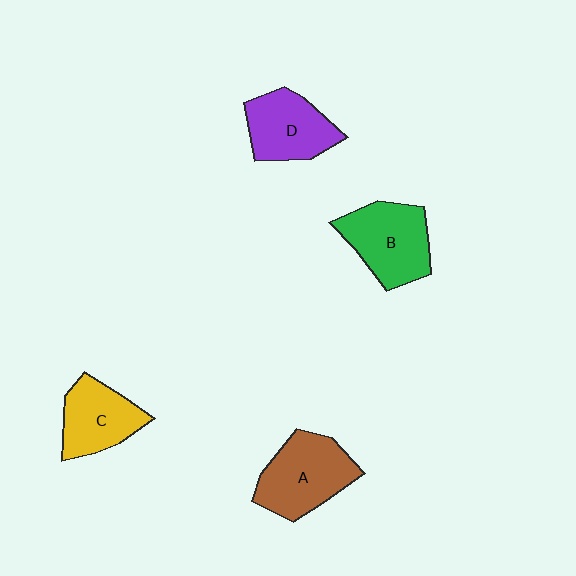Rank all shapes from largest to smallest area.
From largest to smallest: A (brown), B (green), D (purple), C (yellow).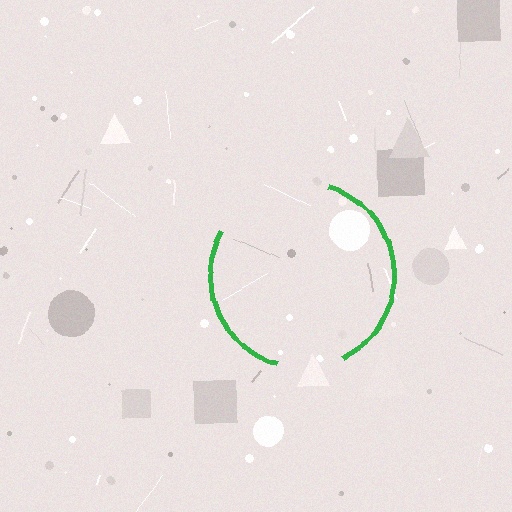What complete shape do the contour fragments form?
The contour fragments form a circle.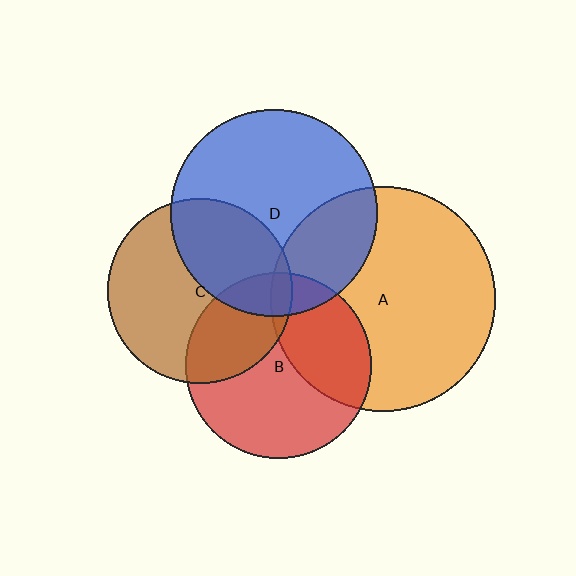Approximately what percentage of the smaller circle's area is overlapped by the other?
Approximately 30%.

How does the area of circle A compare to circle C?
Approximately 1.5 times.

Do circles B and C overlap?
Yes.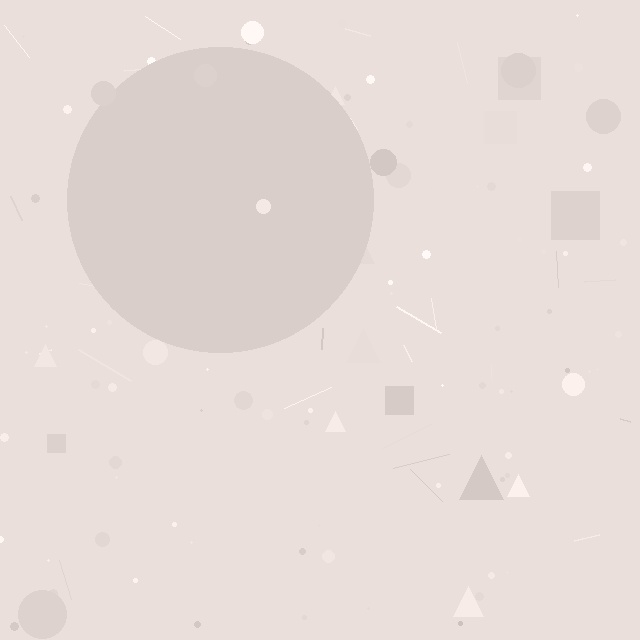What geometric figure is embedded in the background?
A circle is embedded in the background.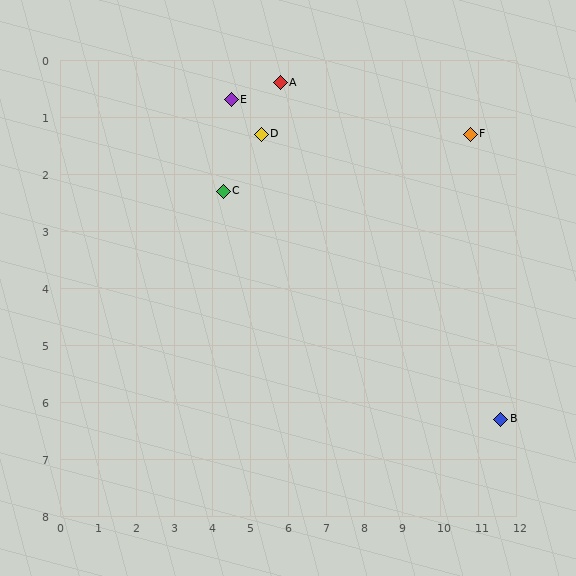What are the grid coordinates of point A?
Point A is at approximately (5.8, 0.4).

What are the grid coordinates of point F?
Point F is at approximately (10.8, 1.3).